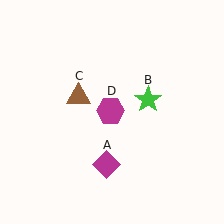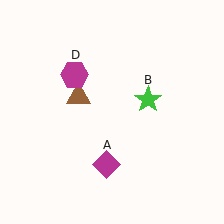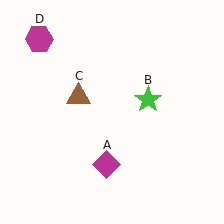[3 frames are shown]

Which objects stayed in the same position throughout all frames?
Magenta diamond (object A) and green star (object B) and brown triangle (object C) remained stationary.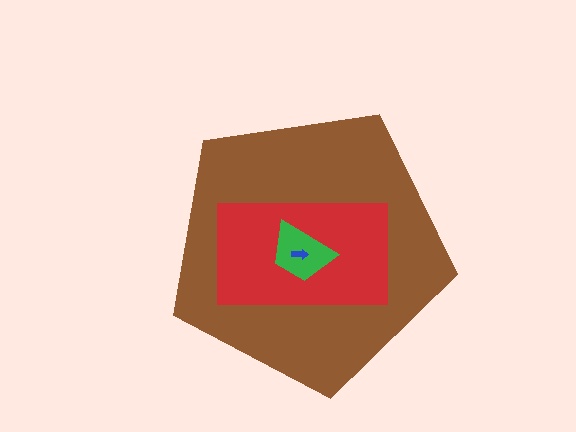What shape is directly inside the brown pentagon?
The red rectangle.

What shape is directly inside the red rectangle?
The green trapezoid.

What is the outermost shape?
The brown pentagon.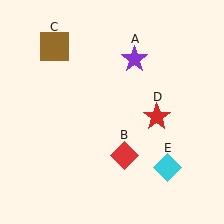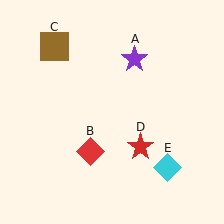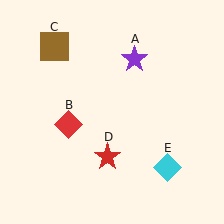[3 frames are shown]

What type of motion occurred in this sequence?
The red diamond (object B), red star (object D) rotated clockwise around the center of the scene.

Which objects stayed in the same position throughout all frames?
Purple star (object A) and brown square (object C) and cyan diamond (object E) remained stationary.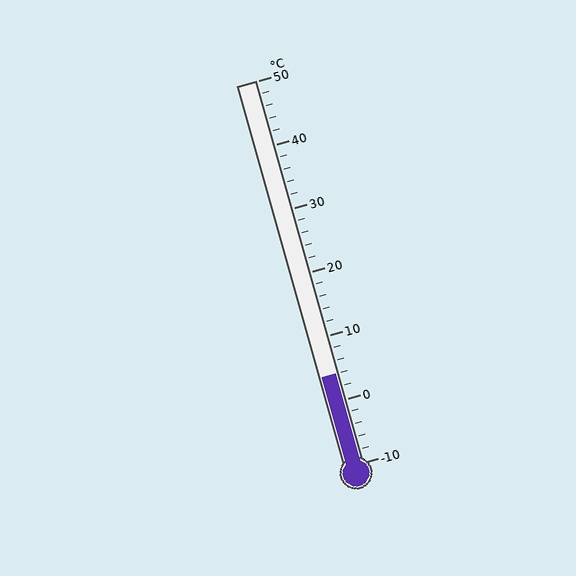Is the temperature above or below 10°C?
The temperature is below 10°C.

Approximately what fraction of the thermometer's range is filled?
The thermometer is filled to approximately 25% of its range.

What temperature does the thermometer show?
The thermometer shows approximately 4°C.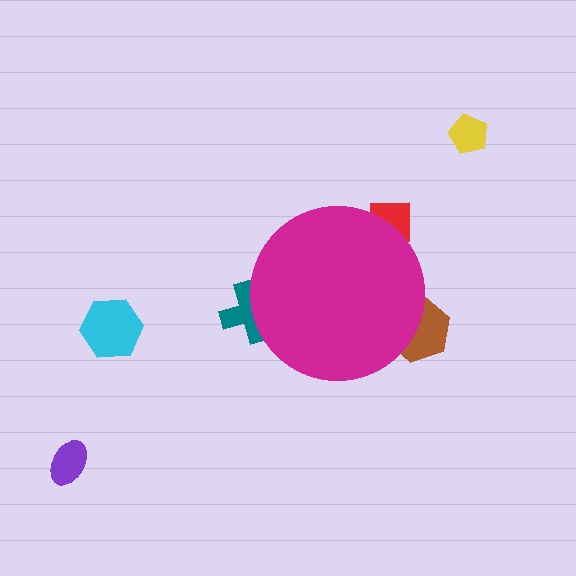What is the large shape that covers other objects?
A magenta circle.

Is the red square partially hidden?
Yes, the red square is partially hidden behind the magenta circle.